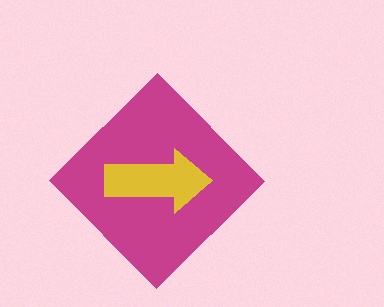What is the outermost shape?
The magenta diamond.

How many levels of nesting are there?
2.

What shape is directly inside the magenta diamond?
The yellow arrow.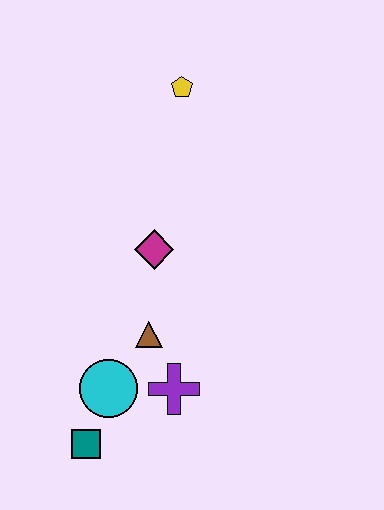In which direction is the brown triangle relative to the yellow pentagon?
The brown triangle is below the yellow pentagon.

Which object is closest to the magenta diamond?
The brown triangle is closest to the magenta diamond.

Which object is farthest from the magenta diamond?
The teal square is farthest from the magenta diamond.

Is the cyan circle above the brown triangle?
No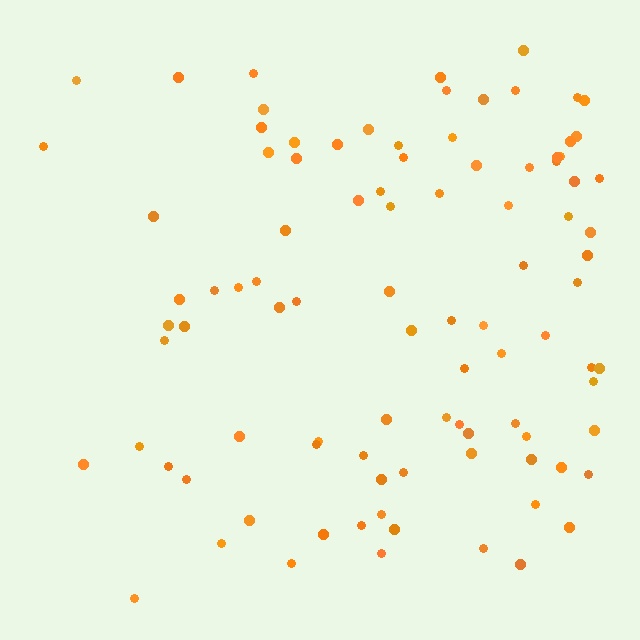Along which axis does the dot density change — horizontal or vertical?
Horizontal.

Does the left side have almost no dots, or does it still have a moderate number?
Still a moderate number, just noticeably fewer than the right.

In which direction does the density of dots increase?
From left to right, with the right side densest.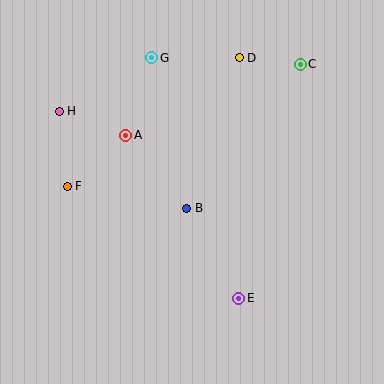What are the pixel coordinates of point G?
Point G is at (152, 58).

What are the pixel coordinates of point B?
Point B is at (187, 208).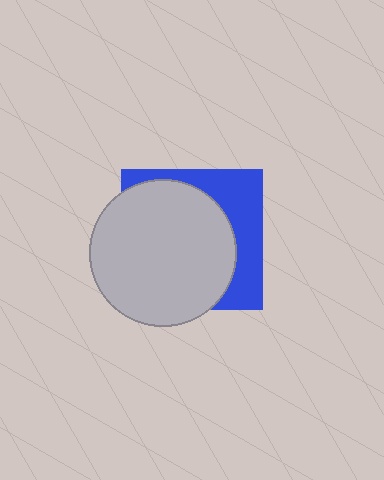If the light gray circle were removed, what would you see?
You would see the complete blue square.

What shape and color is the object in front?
The object in front is a light gray circle.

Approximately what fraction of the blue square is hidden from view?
Roughly 67% of the blue square is hidden behind the light gray circle.